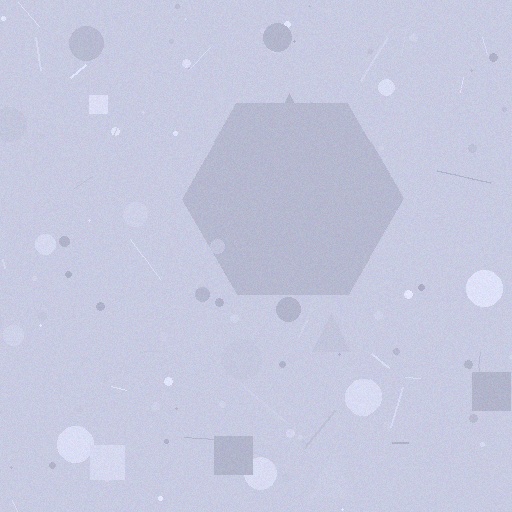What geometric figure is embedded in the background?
A hexagon is embedded in the background.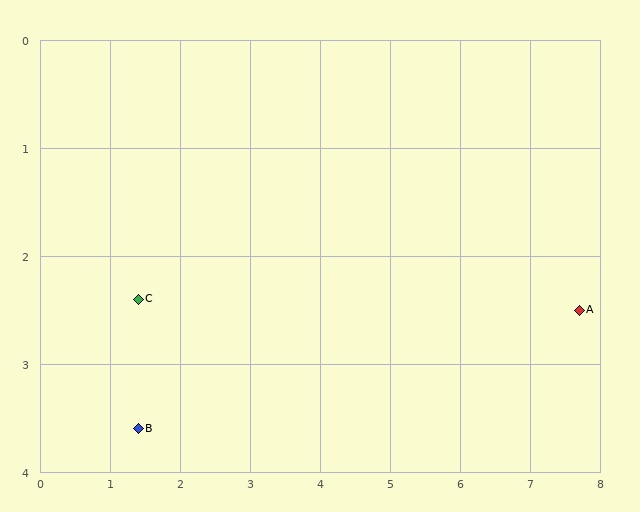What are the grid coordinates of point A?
Point A is at approximately (7.7, 2.5).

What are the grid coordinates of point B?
Point B is at approximately (1.4, 3.6).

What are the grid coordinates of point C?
Point C is at approximately (1.4, 2.4).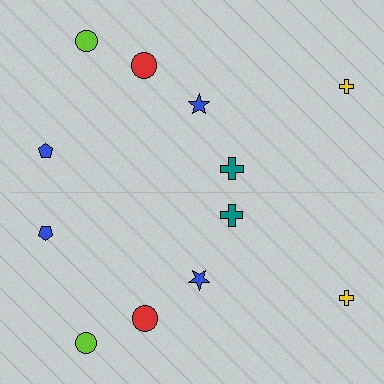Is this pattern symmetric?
Yes, this pattern has bilateral (reflection) symmetry.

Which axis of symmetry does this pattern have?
The pattern has a horizontal axis of symmetry running through the center of the image.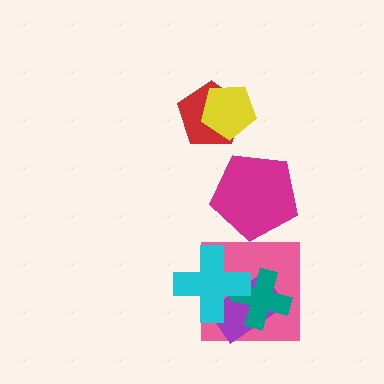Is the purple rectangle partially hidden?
Yes, it is partially covered by another shape.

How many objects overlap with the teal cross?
3 objects overlap with the teal cross.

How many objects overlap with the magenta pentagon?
0 objects overlap with the magenta pentagon.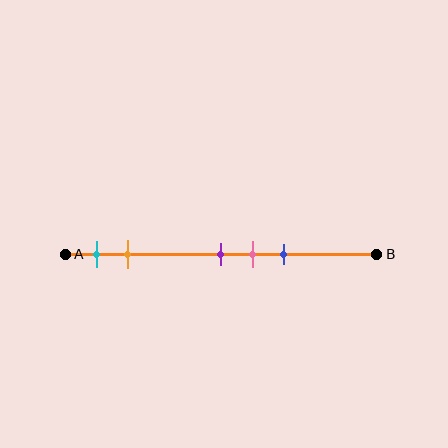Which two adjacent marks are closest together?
The purple and pink marks are the closest adjacent pair.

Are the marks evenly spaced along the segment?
No, the marks are not evenly spaced.